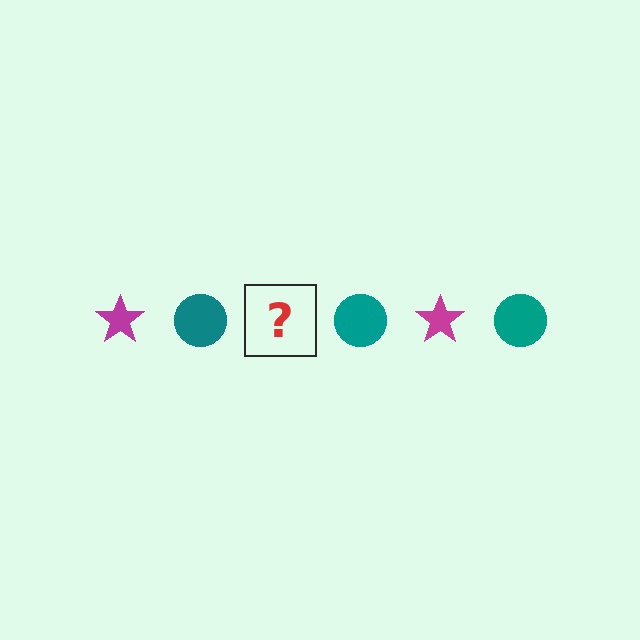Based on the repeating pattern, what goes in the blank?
The blank should be a magenta star.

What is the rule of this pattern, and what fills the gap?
The rule is that the pattern alternates between magenta star and teal circle. The gap should be filled with a magenta star.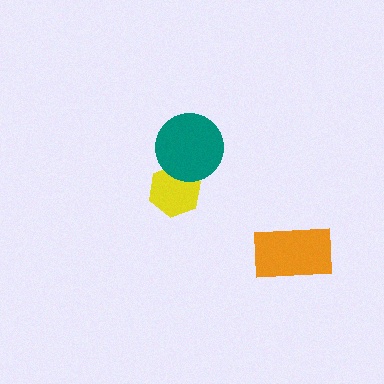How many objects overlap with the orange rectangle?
0 objects overlap with the orange rectangle.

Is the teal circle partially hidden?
No, no other shape covers it.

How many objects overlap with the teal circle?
1 object overlaps with the teal circle.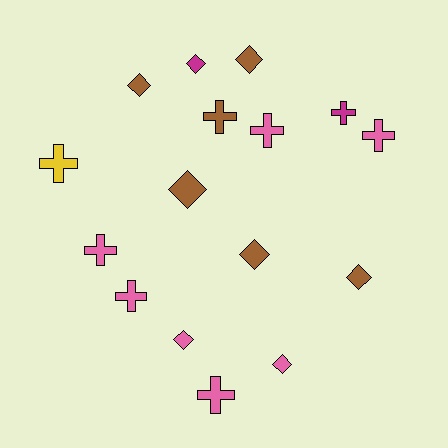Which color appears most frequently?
Pink, with 7 objects.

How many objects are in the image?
There are 16 objects.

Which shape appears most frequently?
Diamond, with 8 objects.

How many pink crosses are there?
There are 5 pink crosses.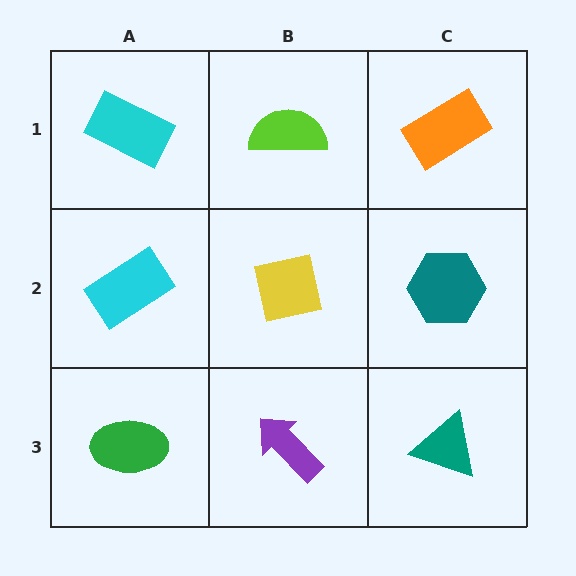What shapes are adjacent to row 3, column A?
A cyan rectangle (row 2, column A), a purple arrow (row 3, column B).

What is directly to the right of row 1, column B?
An orange rectangle.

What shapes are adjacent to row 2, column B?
A lime semicircle (row 1, column B), a purple arrow (row 3, column B), a cyan rectangle (row 2, column A), a teal hexagon (row 2, column C).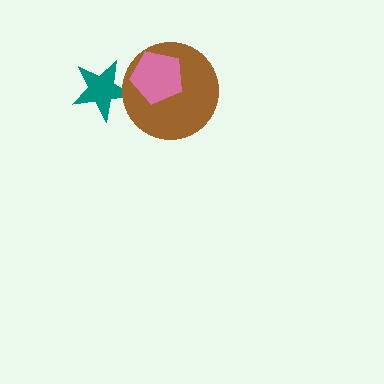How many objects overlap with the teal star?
1 object overlaps with the teal star.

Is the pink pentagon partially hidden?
No, no other shape covers it.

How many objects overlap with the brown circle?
2 objects overlap with the brown circle.